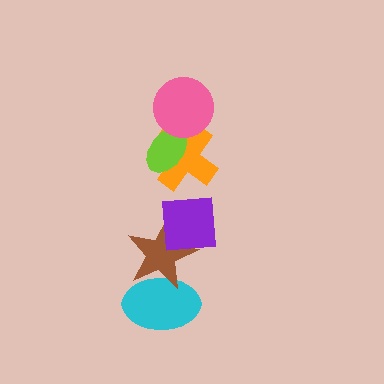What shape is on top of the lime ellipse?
The pink circle is on top of the lime ellipse.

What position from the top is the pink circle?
The pink circle is 1st from the top.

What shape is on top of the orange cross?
The lime ellipse is on top of the orange cross.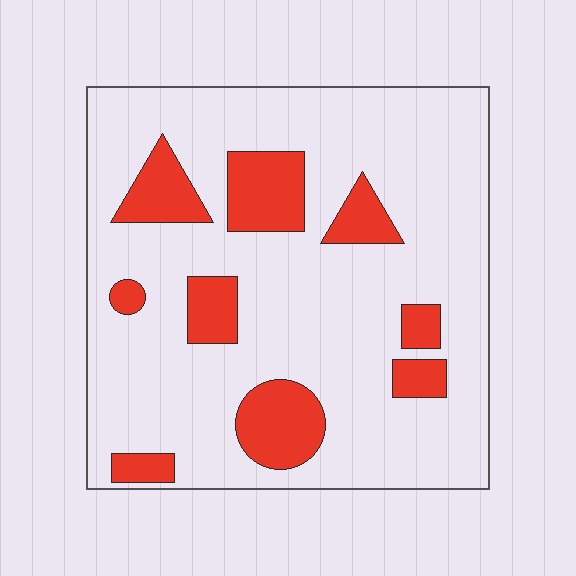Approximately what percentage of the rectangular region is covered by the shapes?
Approximately 20%.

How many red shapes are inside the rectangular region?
9.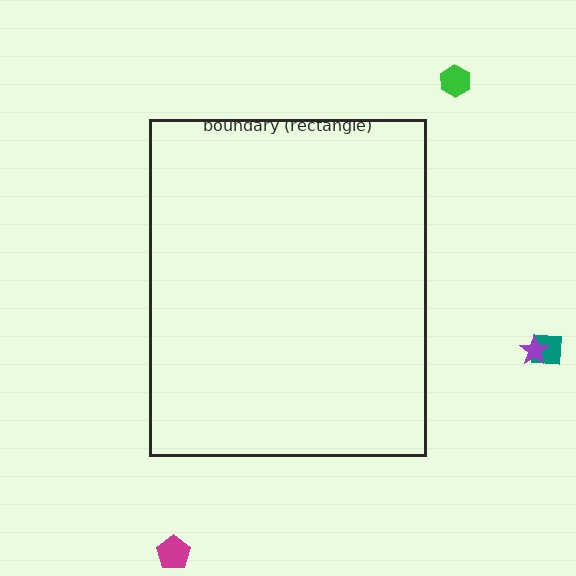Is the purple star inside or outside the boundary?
Outside.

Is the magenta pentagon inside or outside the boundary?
Outside.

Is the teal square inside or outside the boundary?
Outside.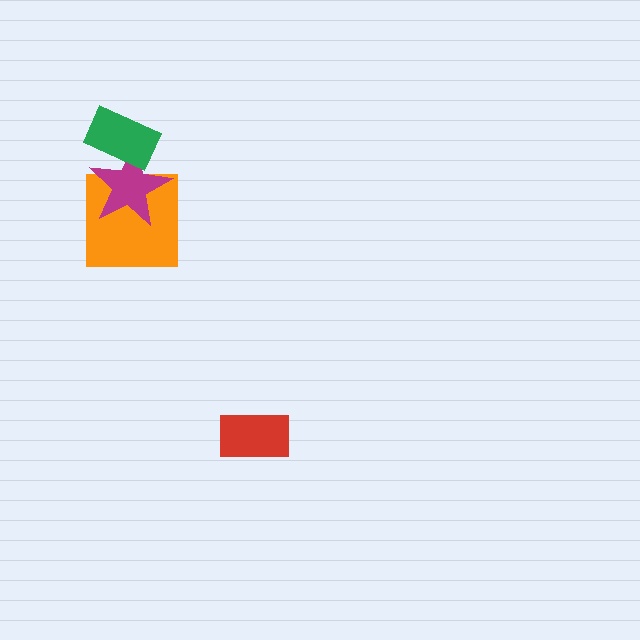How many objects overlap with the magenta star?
2 objects overlap with the magenta star.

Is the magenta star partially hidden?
Yes, it is partially covered by another shape.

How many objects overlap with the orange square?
1 object overlaps with the orange square.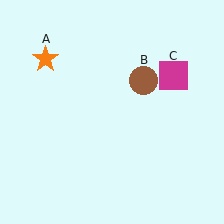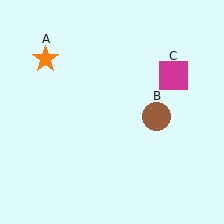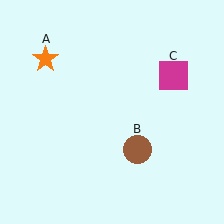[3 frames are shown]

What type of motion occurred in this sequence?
The brown circle (object B) rotated clockwise around the center of the scene.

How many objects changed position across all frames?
1 object changed position: brown circle (object B).